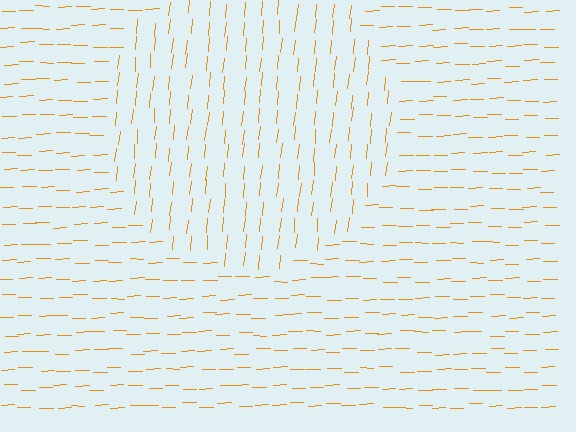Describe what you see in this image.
The image is filled with small orange line segments. A circle region in the image has lines oriented differently from the surrounding lines, creating a visible texture boundary.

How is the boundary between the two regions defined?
The boundary is defined purely by a change in line orientation (approximately 83 degrees difference). All lines are the same color and thickness.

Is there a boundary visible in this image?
Yes, there is a texture boundary formed by a change in line orientation.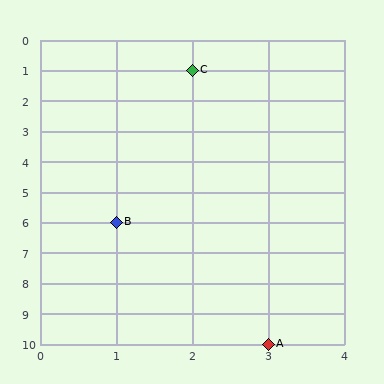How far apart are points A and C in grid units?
Points A and C are 1 column and 9 rows apart (about 9.1 grid units diagonally).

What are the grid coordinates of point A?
Point A is at grid coordinates (3, 10).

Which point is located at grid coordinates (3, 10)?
Point A is at (3, 10).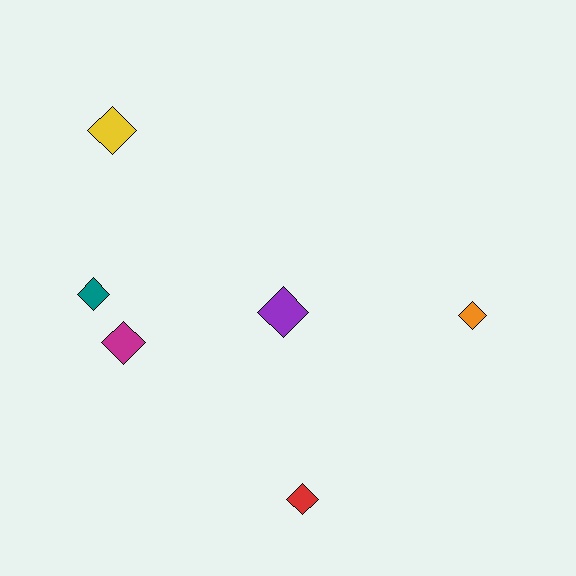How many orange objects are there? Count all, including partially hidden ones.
There is 1 orange object.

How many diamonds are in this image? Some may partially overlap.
There are 6 diamonds.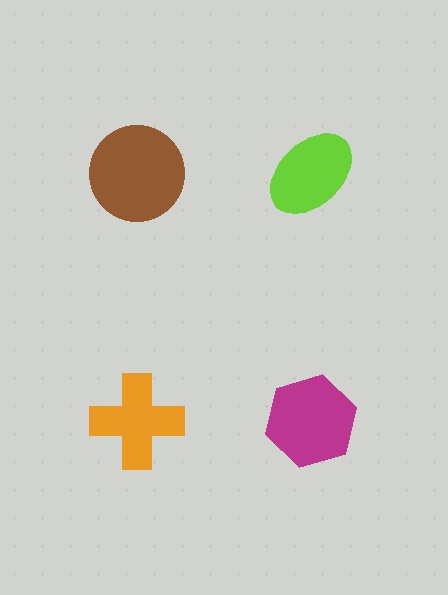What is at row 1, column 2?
A lime ellipse.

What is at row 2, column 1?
An orange cross.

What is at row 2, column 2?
A magenta hexagon.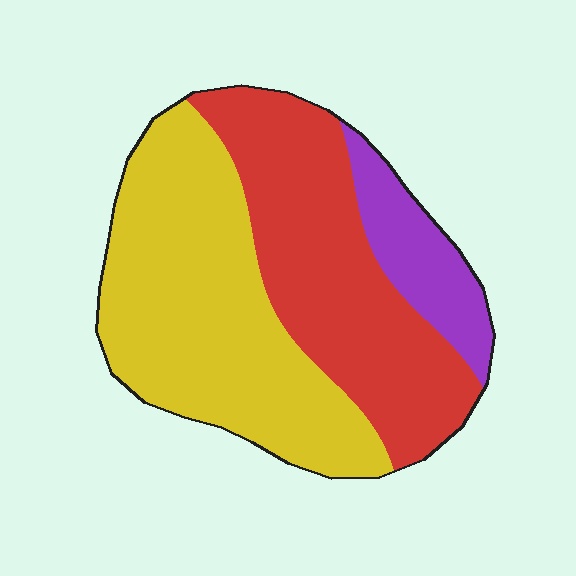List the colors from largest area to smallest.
From largest to smallest: yellow, red, purple.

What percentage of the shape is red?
Red takes up about two fifths (2/5) of the shape.